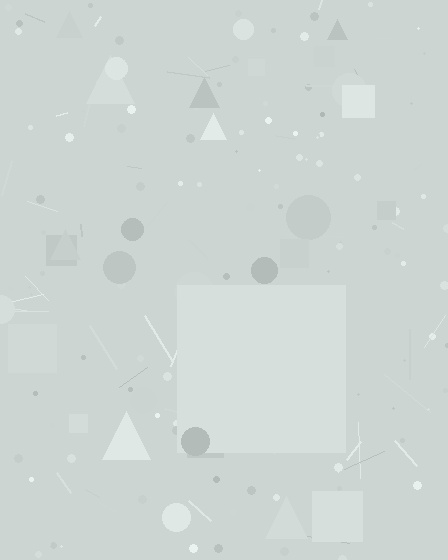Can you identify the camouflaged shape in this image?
The camouflaged shape is a square.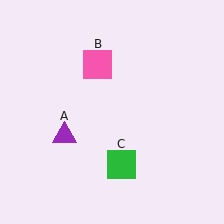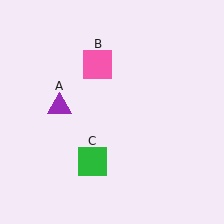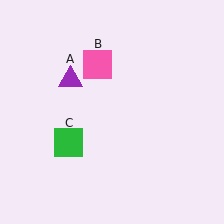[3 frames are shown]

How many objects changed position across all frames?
2 objects changed position: purple triangle (object A), green square (object C).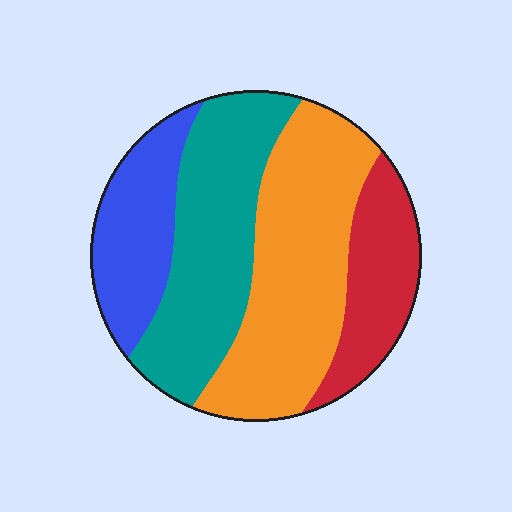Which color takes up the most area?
Orange, at roughly 35%.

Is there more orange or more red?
Orange.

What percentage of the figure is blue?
Blue covers around 20% of the figure.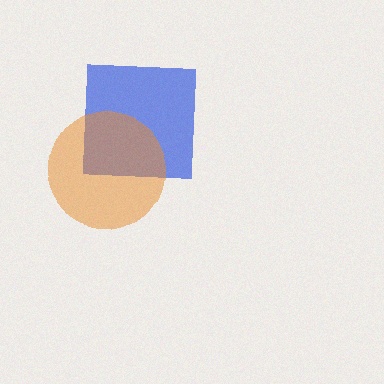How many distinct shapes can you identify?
There are 2 distinct shapes: a blue square, an orange circle.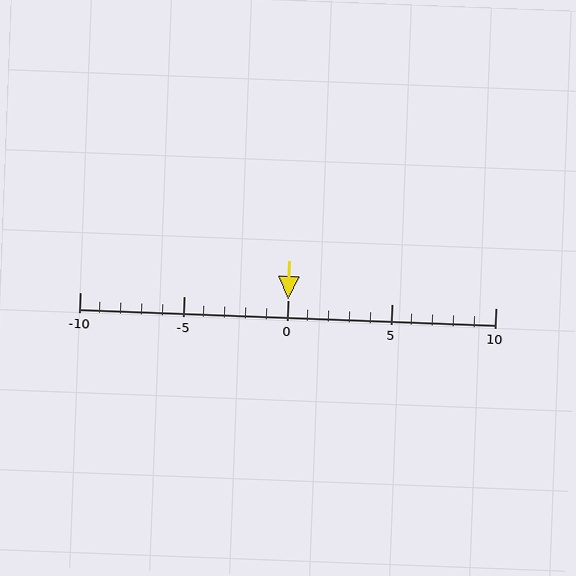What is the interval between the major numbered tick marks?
The major tick marks are spaced 5 units apart.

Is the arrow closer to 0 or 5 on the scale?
The arrow is closer to 0.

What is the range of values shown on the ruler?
The ruler shows values from -10 to 10.